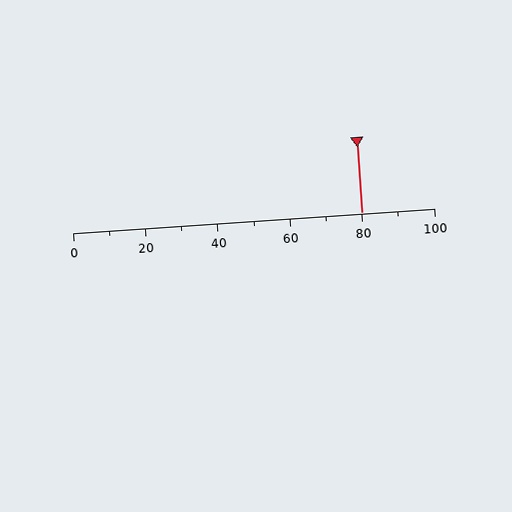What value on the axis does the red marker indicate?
The marker indicates approximately 80.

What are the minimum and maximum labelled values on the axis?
The axis runs from 0 to 100.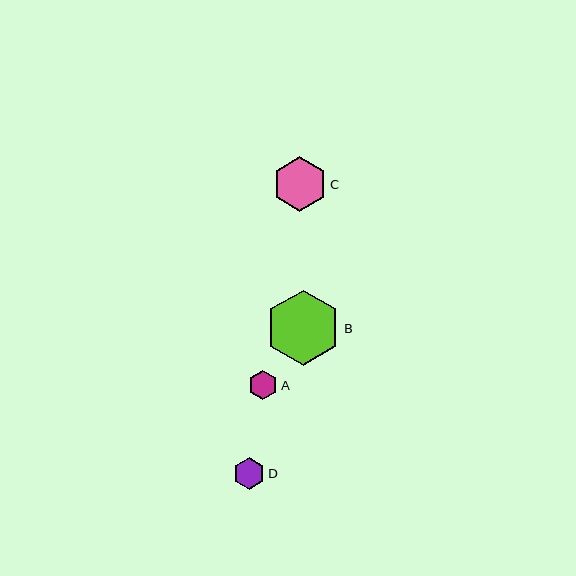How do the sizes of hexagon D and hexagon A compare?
Hexagon D and hexagon A are approximately the same size.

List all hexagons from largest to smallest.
From largest to smallest: B, C, D, A.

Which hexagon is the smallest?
Hexagon A is the smallest with a size of approximately 29 pixels.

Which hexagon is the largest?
Hexagon B is the largest with a size of approximately 75 pixels.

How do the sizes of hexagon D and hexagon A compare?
Hexagon D and hexagon A are approximately the same size.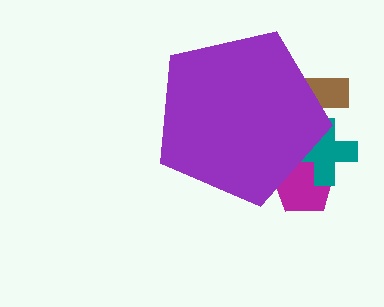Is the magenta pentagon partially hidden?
Yes, the magenta pentagon is partially hidden behind the purple pentagon.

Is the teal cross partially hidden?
Yes, the teal cross is partially hidden behind the purple pentagon.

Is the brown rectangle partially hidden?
Yes, the brown rectangle is partially hidden behind the purple pentagon.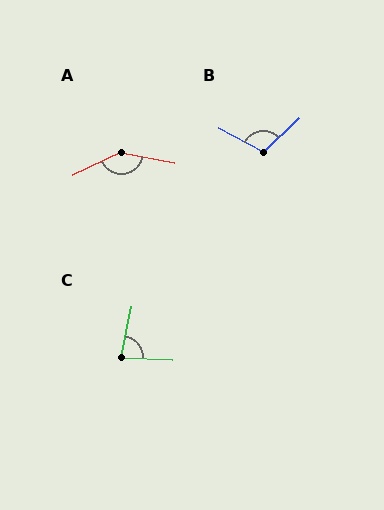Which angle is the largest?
A, at approximately 144 degrees.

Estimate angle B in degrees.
Approximately 108 degrees.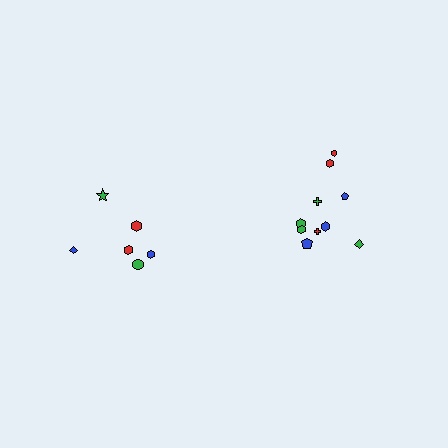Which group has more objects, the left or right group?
The right group.